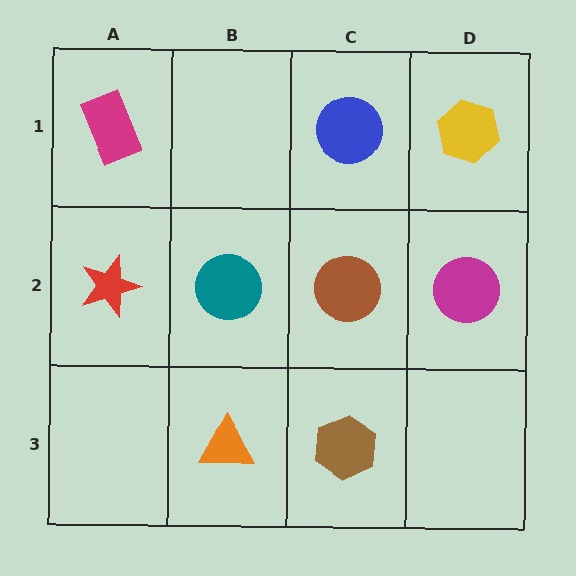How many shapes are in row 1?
3 shapes.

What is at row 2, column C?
A brown circle.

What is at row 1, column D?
A yellow hexagon.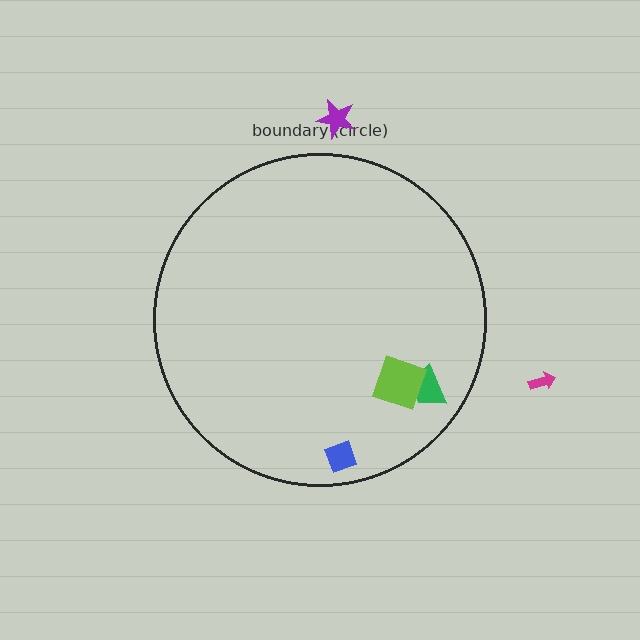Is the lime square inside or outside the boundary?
Inside.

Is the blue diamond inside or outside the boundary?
Inside.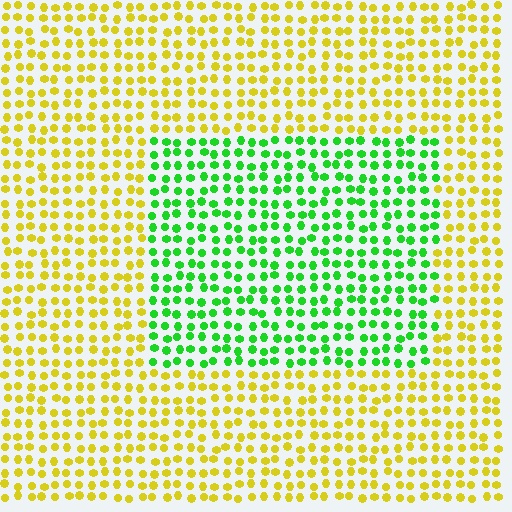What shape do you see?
I see a rectangle.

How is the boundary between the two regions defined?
The boundary is defined purely by a slight shift in hue (about 66 degrees). Spacing, size, and orientation are identical on both sides.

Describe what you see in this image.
The image is filled with small yellow elements in a uniform arrangement. A rectangle-shaped region is visible where the elements are tinted to a slightly different hue, forming a subtle color boundary.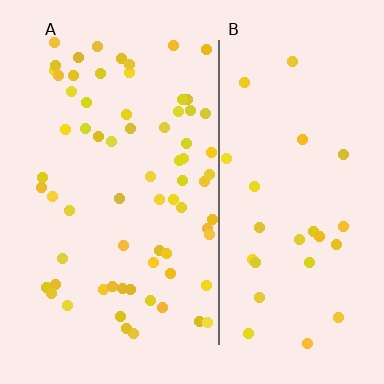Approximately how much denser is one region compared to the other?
Approximately 2.5× — region A over region B.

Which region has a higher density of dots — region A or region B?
A (the left).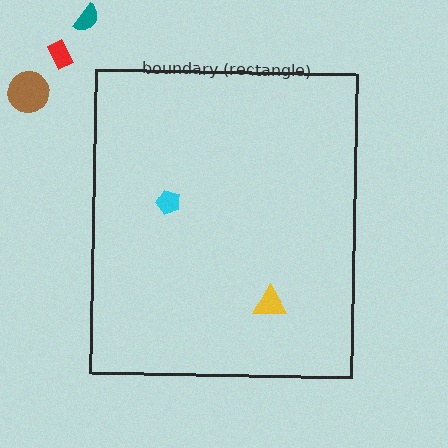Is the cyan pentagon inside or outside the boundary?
Inside.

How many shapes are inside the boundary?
2 inside, 3 outside.